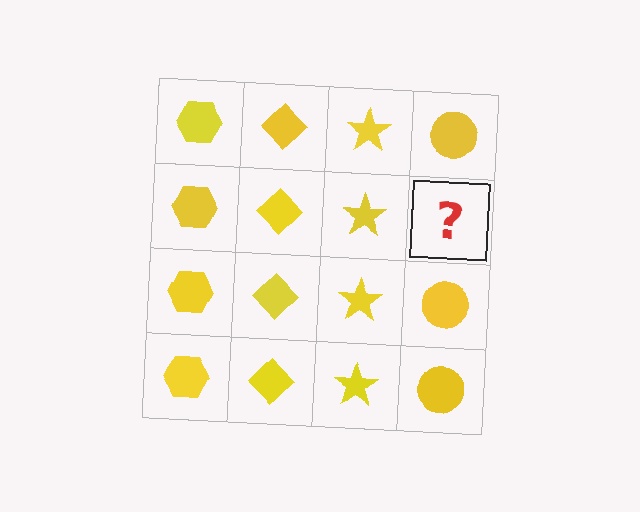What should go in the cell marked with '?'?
The missing cell should contain a yellow circle.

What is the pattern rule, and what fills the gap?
The rule is that each column has a consistent shape. The gap should be filled with a yellow circle.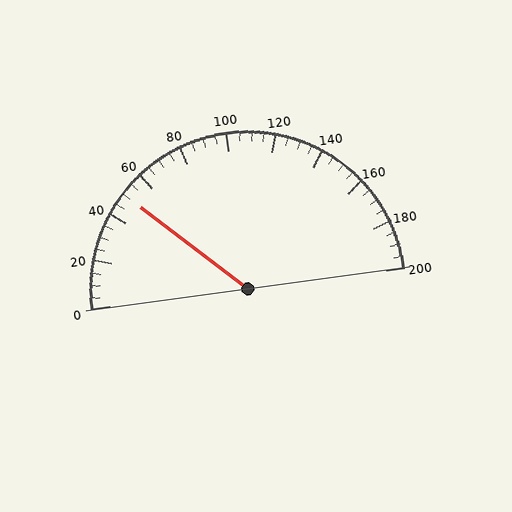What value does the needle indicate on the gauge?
The needle indicates approximately 50.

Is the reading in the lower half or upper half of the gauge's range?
The reading is in the lower half of the range (0 to 200).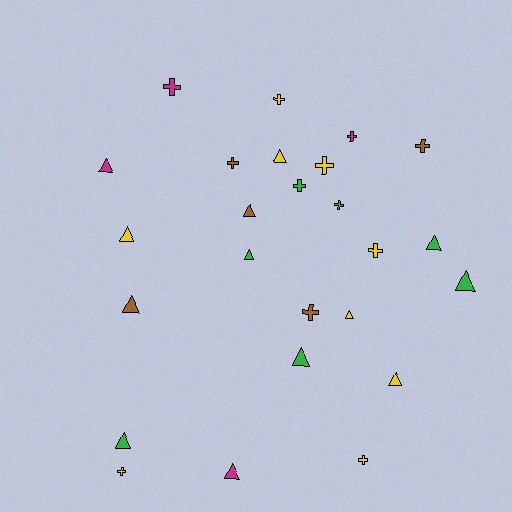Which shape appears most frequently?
Triangle, with 13 objects.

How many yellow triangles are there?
There are 4 yellow triangles.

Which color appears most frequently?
Yellow, with 9 objects.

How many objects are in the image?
There are 25 objects.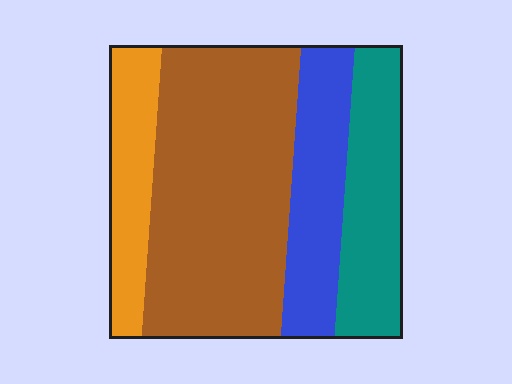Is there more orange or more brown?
Brown.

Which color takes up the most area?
Brown, at roughly 45%.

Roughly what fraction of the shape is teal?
Teal covers around 20% of the shape.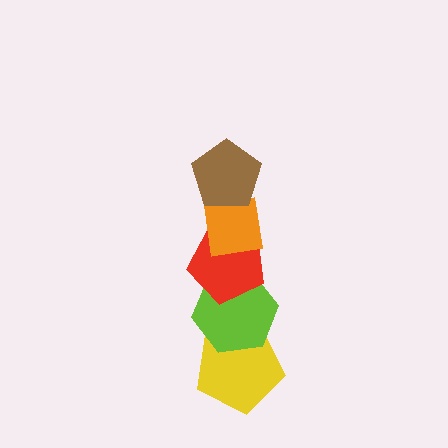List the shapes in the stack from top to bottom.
From top to bottom: the brown pentagon, the orange square, the red pentagon, the lime hexagon, the yellow pentagon.